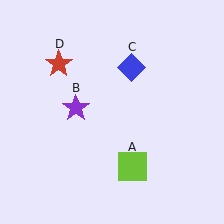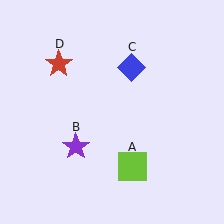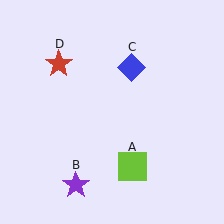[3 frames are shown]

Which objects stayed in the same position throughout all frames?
Lime square (object A) and blue diamond (object C) and red star (object D) remained stationary.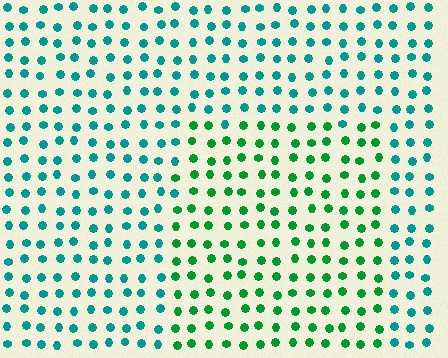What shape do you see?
I see a rectangle.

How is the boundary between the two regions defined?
The boundary is defined purely by a slight shift in hue (about 40 degrees). Spacing, size, and orientation are identical on both sides.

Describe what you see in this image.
The image is filled with small teal elements in a uniform arrangement. A rectangle-shaped region is visible where the elements are tinted to a slightly different hue, forming a subtle color boundary.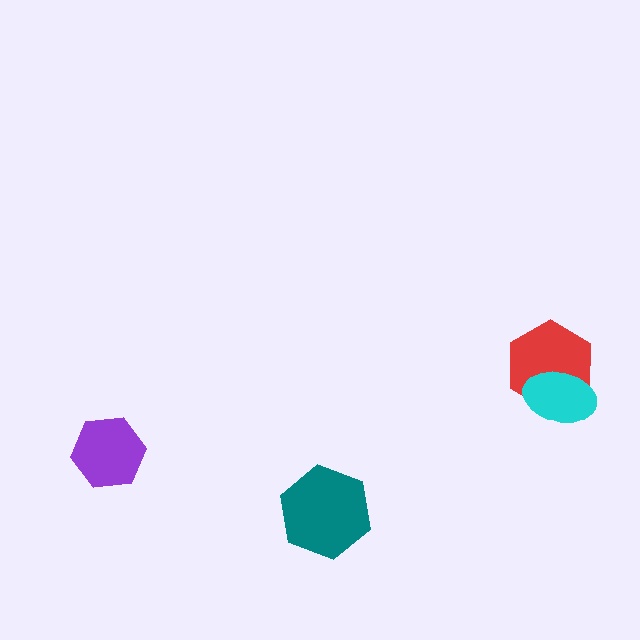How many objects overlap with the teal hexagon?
0 objects overlap with the teal hexagon.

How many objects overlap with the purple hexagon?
0 objects overlap with the purple hexagon.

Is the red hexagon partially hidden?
Yes, it is partially covered by another shape.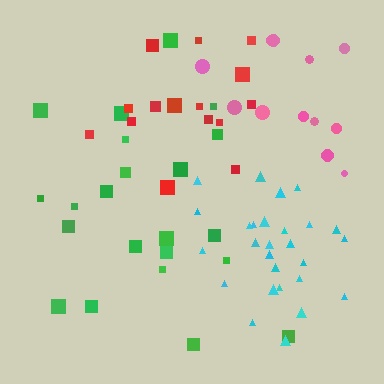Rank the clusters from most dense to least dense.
cyan, red, green, pink.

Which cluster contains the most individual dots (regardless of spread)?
Cyan (27).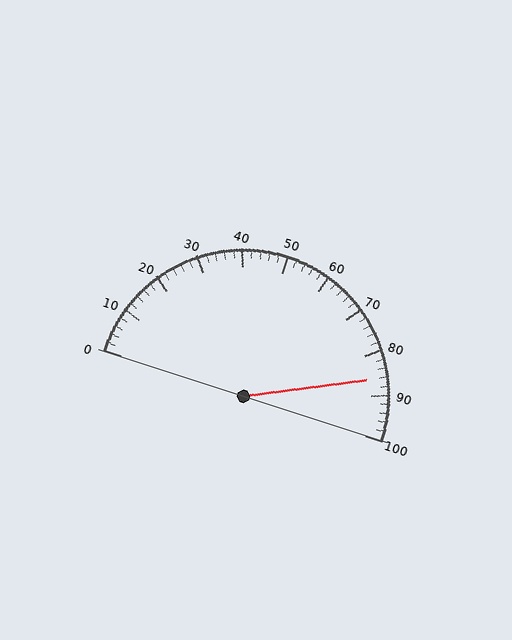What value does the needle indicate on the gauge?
The needle indicates approximately 86.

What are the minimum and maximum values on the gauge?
The gauge ranges from 0 to 100.